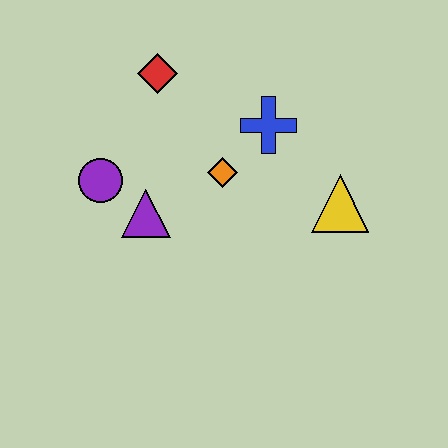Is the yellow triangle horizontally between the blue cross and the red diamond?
No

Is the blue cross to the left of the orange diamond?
No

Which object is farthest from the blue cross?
The purple circle is farthest from the blue cross.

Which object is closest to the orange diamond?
The blue cross is closest to the orange diamond.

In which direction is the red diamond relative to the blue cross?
The red diamond is to the left of the blue cross.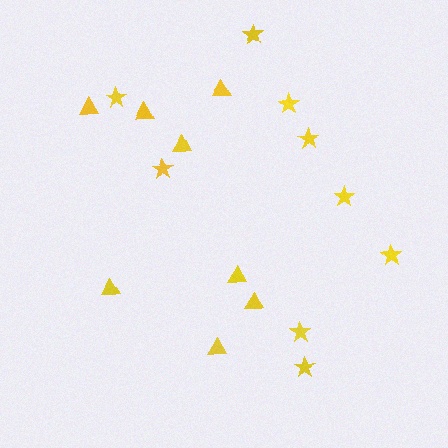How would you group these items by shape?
There are 2 groups: one group of triangles (8) and one group of stars (9).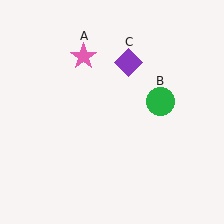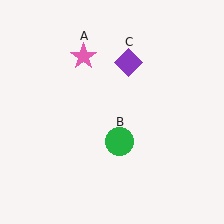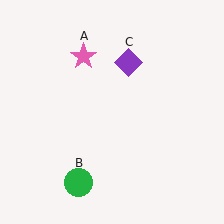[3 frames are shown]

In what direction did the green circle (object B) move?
The green circle (object B) moved down and to the left.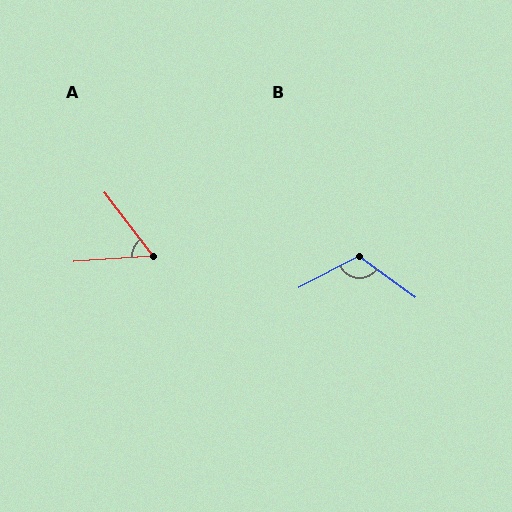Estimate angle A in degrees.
Approximately 57 degrees.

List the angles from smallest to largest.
A (57°), B (117°).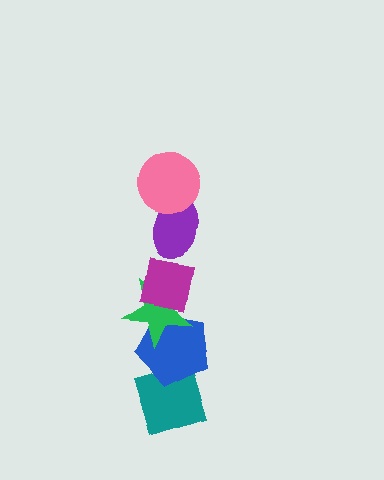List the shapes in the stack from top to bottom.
From top to bottom: the pink circle, the purple ellipse, the magenta square, the green star, the blue pentagon, the teal diamond.